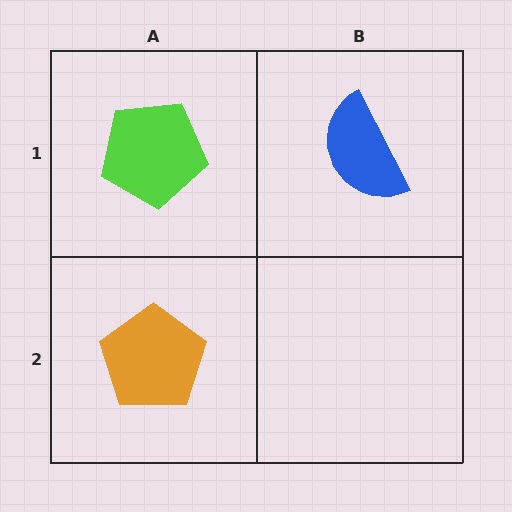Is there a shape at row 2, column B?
No, that cell is empty.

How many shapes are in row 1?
2 shapes.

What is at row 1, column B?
A blue semicircle.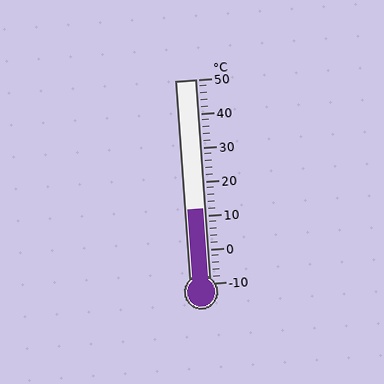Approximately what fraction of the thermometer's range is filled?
The thermometer is filled to approximately 35% of its range.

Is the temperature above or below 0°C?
The temperature is above 0°C.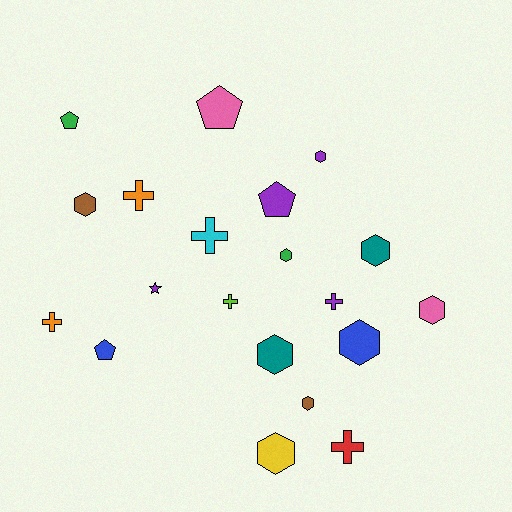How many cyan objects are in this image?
There is 1 cyan object.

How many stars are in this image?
There is 1 star.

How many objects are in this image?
There are 20 objects.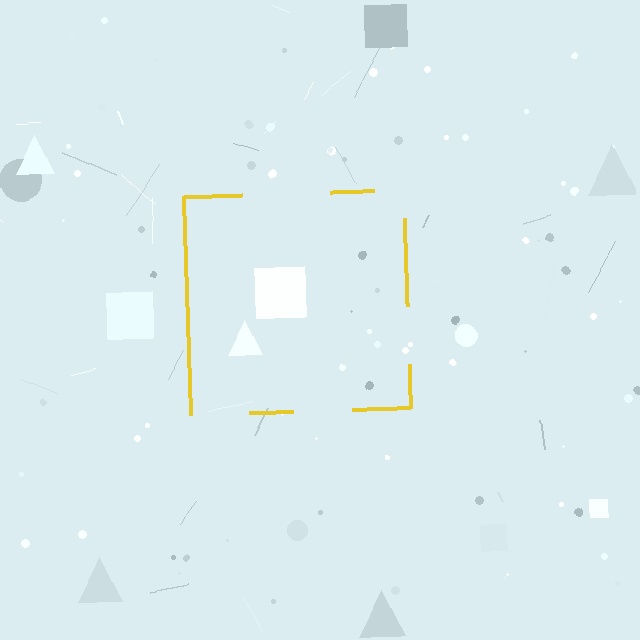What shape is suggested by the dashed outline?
The dashed outline suggests a square.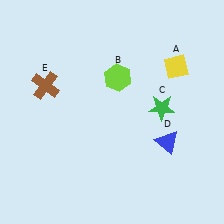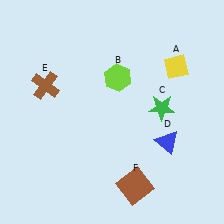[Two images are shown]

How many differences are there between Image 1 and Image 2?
There is 1 difference between the two images.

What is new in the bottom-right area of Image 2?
A brown square (F) was added in the bottom-right area of Image 2.